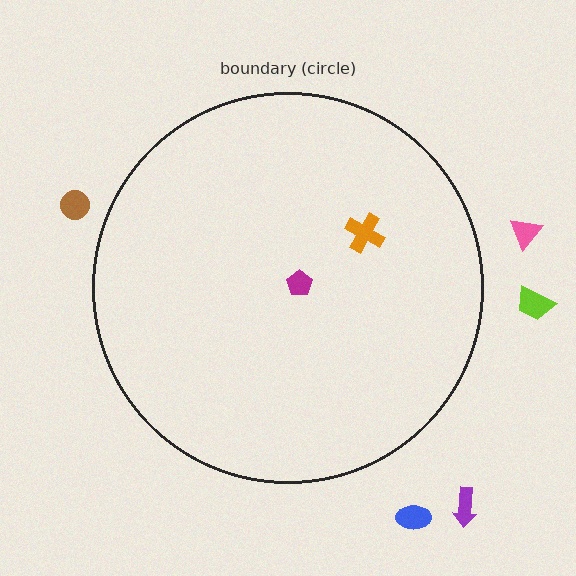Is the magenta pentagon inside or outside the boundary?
Inside.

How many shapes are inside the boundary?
2 inside, 5 outside.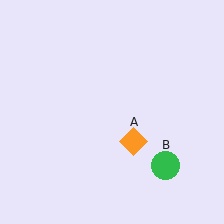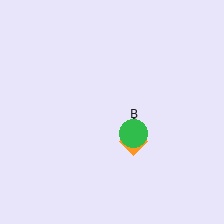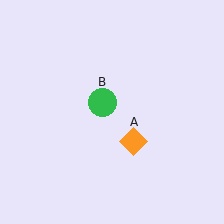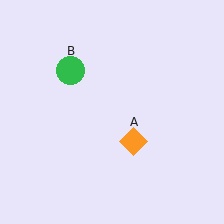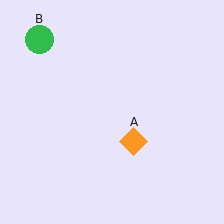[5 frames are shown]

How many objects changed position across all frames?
1 object changed position: green circle (object B).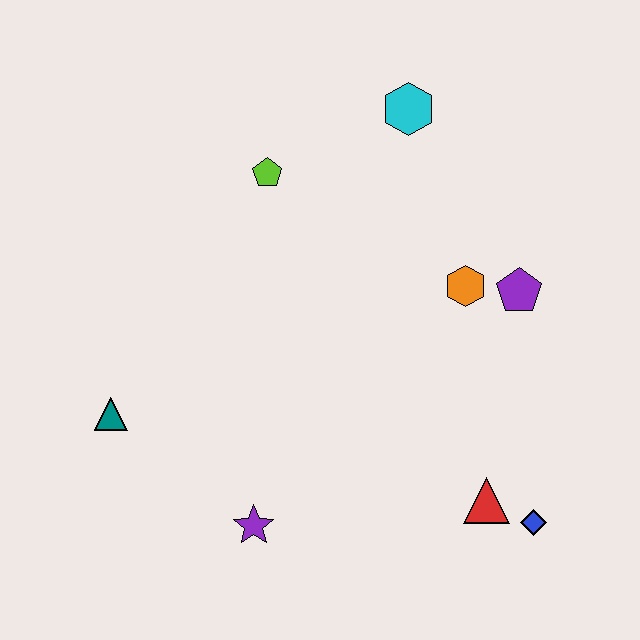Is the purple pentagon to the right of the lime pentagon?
Yes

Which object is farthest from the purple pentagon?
The teal triangle is farthest from the purple pentagon.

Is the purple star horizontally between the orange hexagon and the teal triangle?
Yes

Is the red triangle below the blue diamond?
No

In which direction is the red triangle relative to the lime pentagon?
The red triangle is below the lime pentagon.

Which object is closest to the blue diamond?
The red triangle is closest to the blue diamond.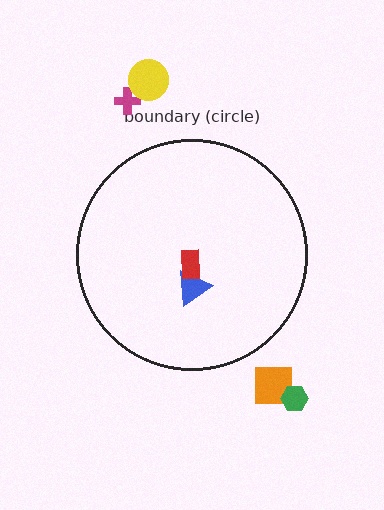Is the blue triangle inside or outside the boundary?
Inside.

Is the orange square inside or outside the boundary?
Outside.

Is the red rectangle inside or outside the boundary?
Inside.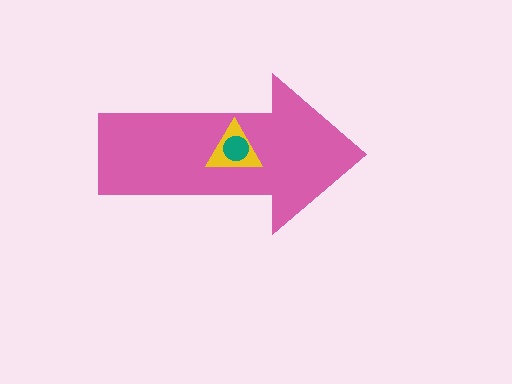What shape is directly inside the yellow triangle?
The teal circle.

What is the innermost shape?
The teal circle.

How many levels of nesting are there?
3.